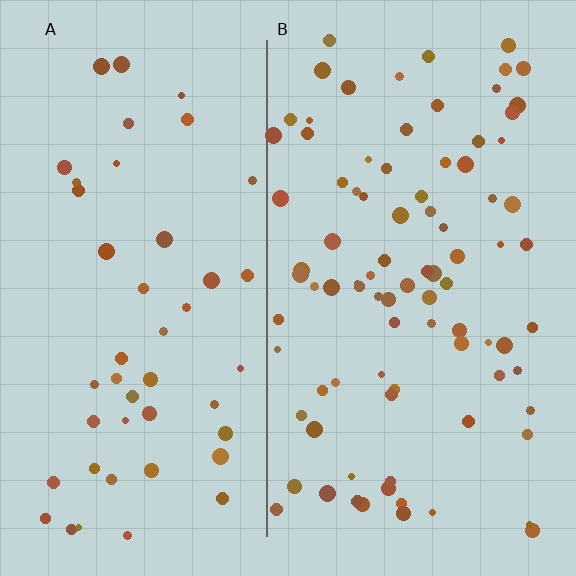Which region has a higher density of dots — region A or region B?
B (the right).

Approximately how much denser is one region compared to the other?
Approximately 1.9× — region B over region A.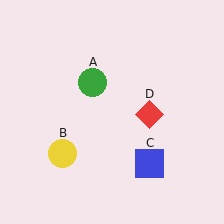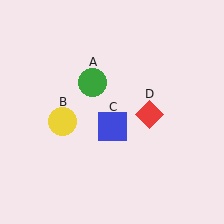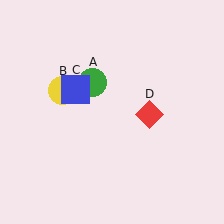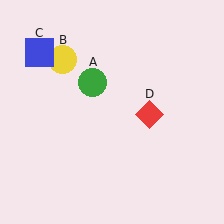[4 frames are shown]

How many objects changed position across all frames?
2 objects changed position: yellow circle (object B), blue square (object C).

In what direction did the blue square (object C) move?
The blue square (object C) moved up and to the left.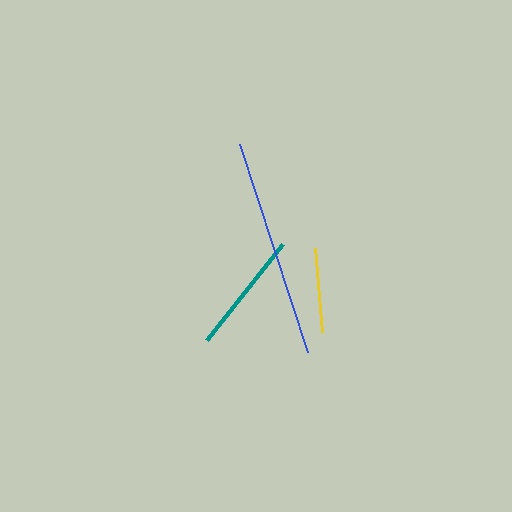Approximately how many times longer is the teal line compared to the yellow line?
The teal line is approximately 1.4 times the length of the yellow line.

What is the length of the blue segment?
The blue segment is approximately 220 pixels long.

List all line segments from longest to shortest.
From longest to shortest: blue, teal, yellow.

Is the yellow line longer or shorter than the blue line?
The blue line is longer than the yellow line.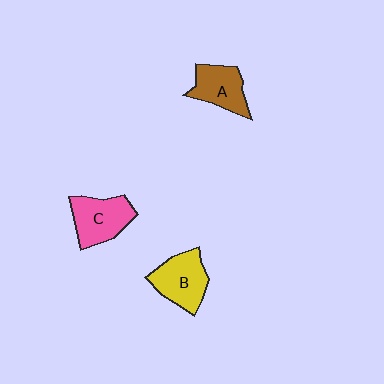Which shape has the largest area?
Shape B (yellow).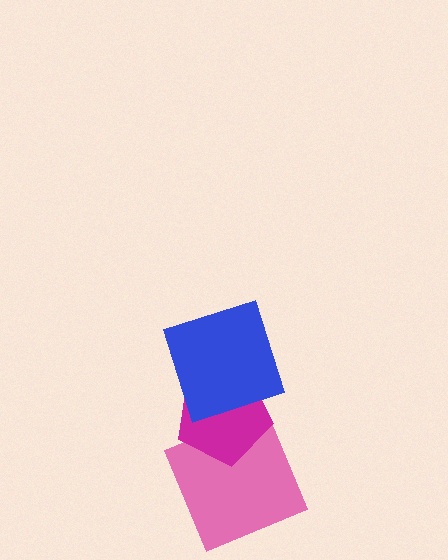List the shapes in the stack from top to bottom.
From top to bottom: the blue square, the magenta pentagon, the pink square.